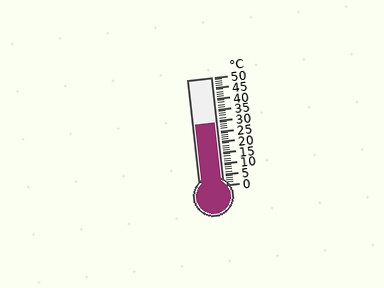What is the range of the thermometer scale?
The thermometer scale ranges from 0°C to 50°C.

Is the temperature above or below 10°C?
The temperature is above 10°C.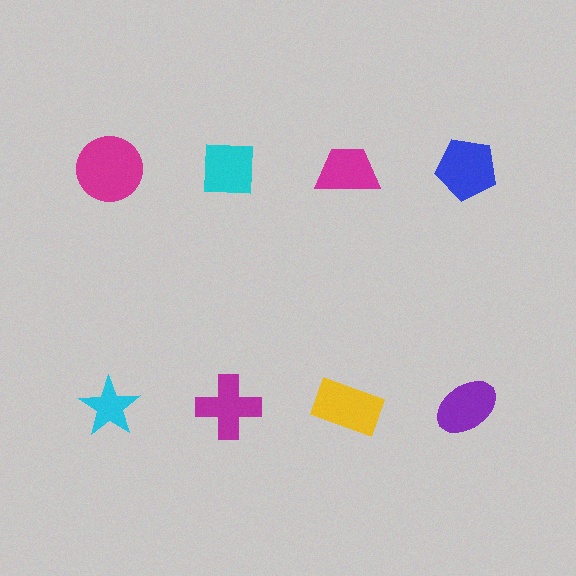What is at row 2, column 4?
A purple ellipse.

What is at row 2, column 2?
A magenta cross.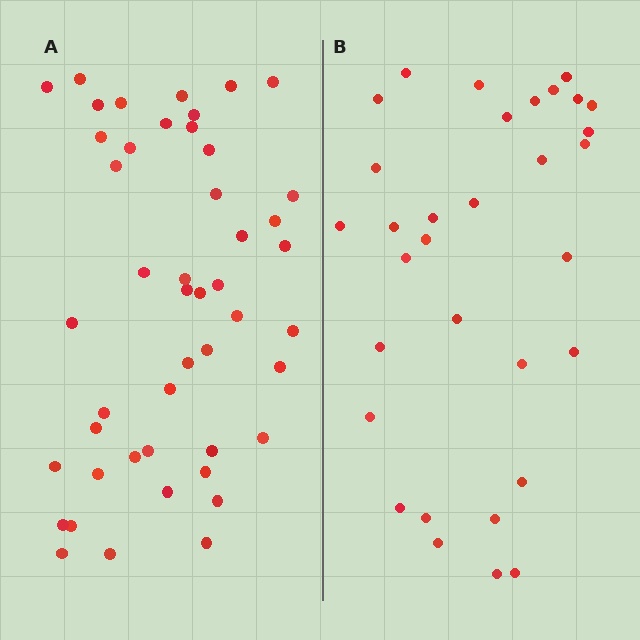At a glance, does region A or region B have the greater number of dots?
Region A (the left region) has more dots.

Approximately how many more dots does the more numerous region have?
Region A has approximately 15 more dots than region B.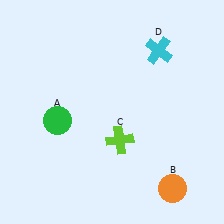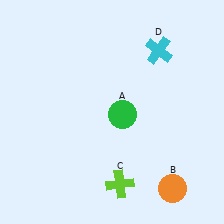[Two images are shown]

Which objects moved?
The objects that moved are: the green circle (A), the lime cross (C).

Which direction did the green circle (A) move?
The green circle (A) moved right.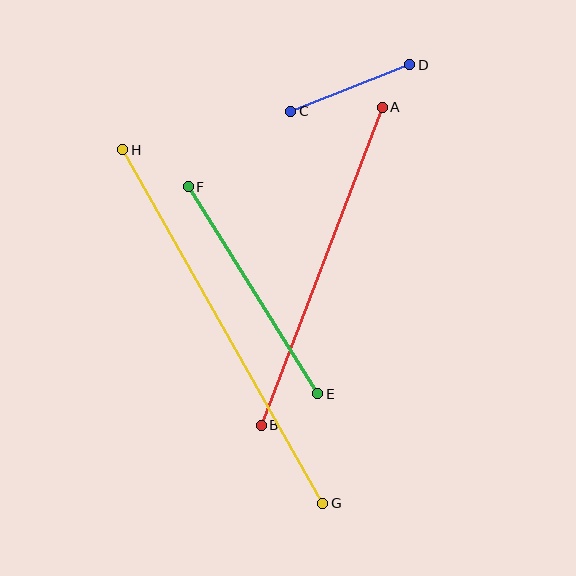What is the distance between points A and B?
The distance is approximately 340 pixels.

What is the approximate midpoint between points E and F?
The midpoint is at approximately (253, 290) pixels.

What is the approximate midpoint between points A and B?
The midpoint is at approximately (322, 266) pixels.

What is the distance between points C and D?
The distance is approximately 128 pixels.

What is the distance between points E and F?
The distance is approximately 244 pixels.